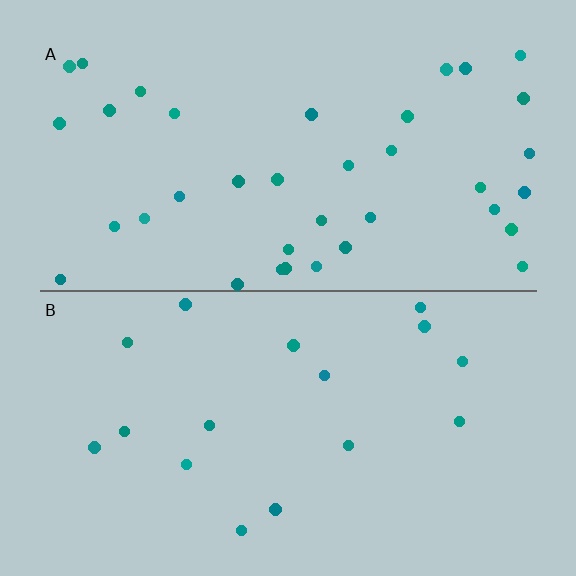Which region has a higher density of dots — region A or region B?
A (the top).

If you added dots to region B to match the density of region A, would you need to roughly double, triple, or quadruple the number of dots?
Approximately double.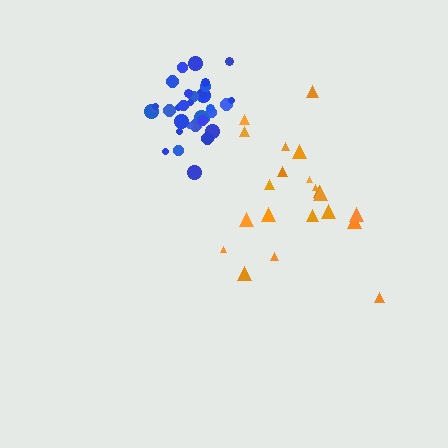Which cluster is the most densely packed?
Blue.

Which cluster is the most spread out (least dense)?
Orange.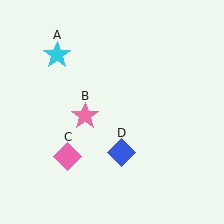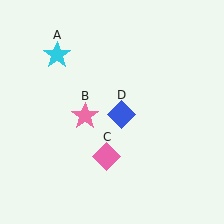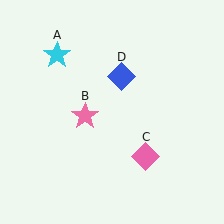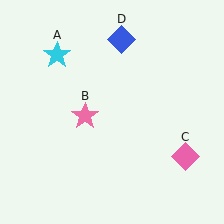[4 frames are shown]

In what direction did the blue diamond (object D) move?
The blue diamond (object D) moved up.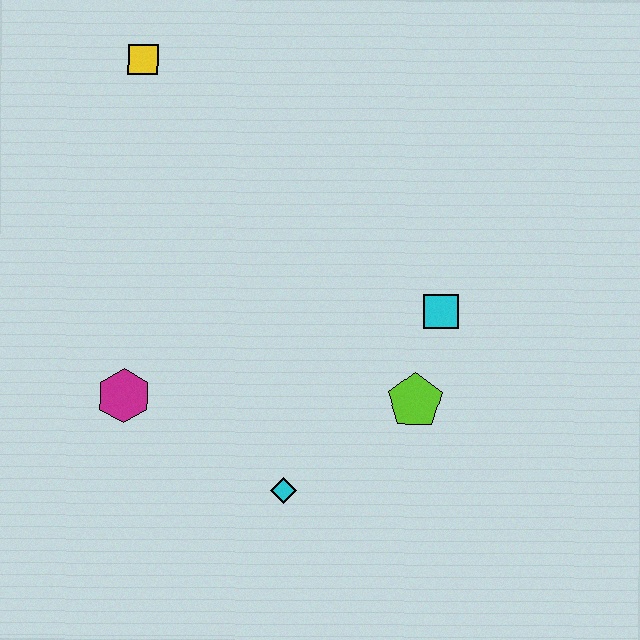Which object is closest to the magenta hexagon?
The cyan diamond is closest to the magenta hexagon.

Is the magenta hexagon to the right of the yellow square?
No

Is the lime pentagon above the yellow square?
No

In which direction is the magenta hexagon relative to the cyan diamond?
The magenta hexagon is to the left of the cyan diamond.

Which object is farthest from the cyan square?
The yellow square is farthest from the cyan square.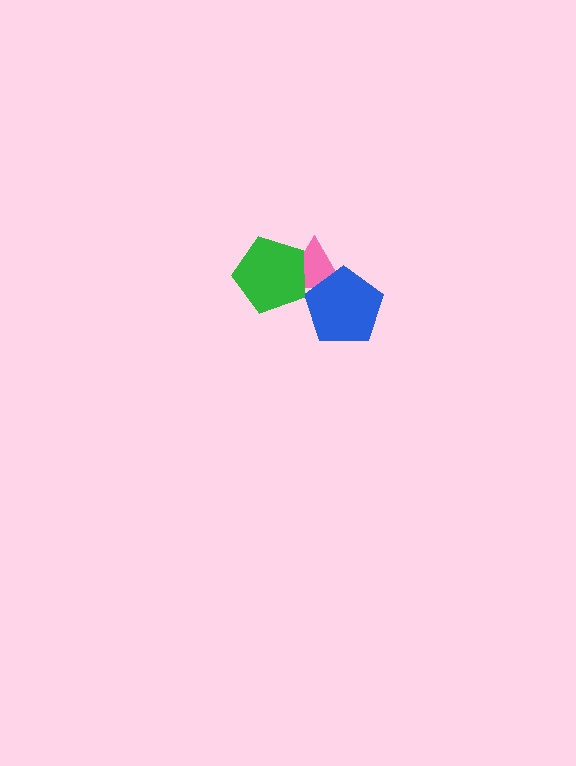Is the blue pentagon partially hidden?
No, no other shape covers it.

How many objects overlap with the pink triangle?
2 objects overlap with the pink triangle.